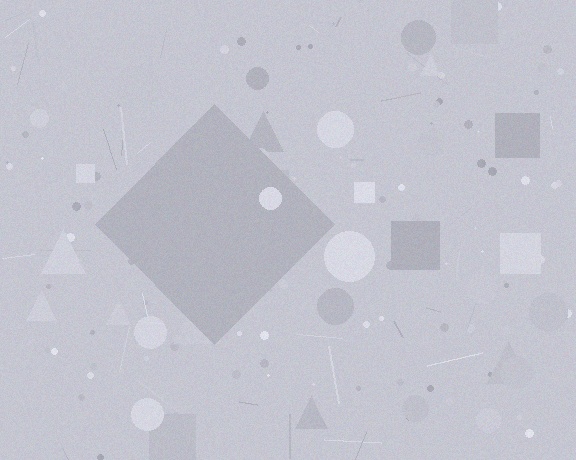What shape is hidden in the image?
A diamond is hidden in the image.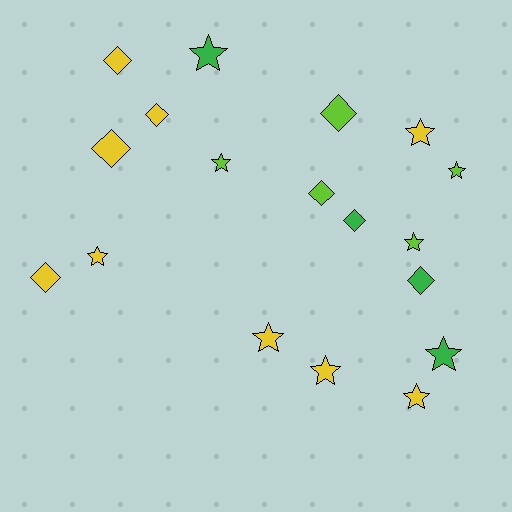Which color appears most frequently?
Yellow, with 9 objects.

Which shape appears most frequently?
Star, with 10 objects.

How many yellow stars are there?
There are 5 yellow stars.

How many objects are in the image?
There are 18 objects.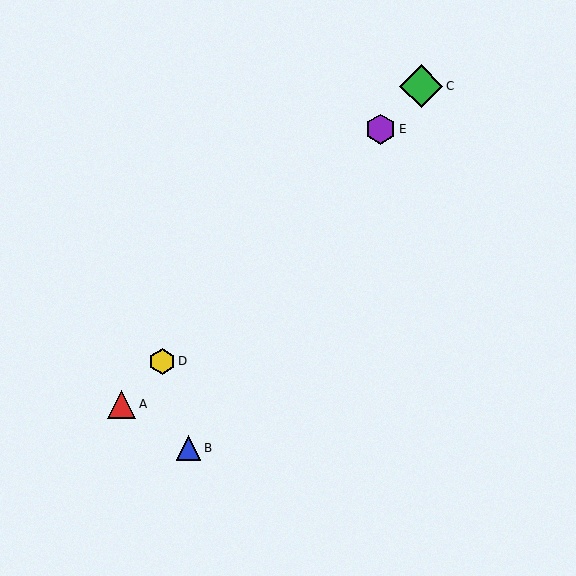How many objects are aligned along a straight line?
4 objects (A, C, D, E) are aligned along a straight line.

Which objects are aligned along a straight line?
Objects A, C, D, E are aligned along a straight line.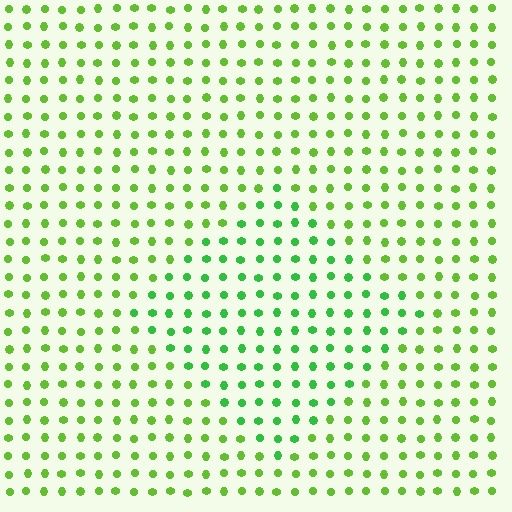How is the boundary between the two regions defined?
The boundary is defined purely by a slight shift in hue (about 27 degrees). Spacing, size, and orientation are identical on both sides.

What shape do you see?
I see a diamond.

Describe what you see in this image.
The image is filled with small lime elements in a uniform arrangement. A diamond-shaped region is visible where the elements are tinted to a slightly different hue, forming a subtle color boundary.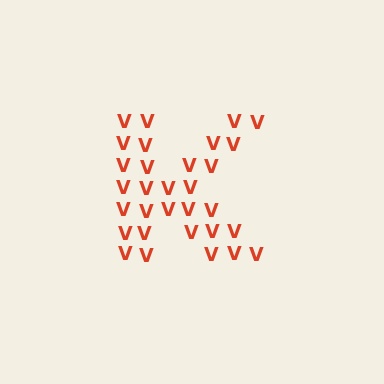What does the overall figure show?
The overall figure shows the letter K.